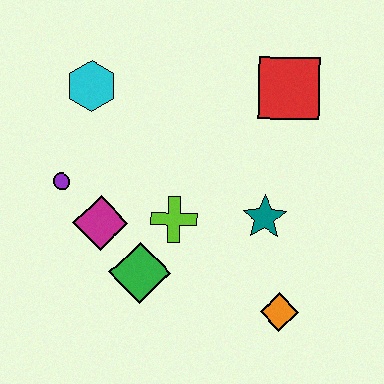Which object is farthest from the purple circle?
The orange diamond is farthest from the purple circle.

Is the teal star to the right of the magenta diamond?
Yes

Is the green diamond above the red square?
No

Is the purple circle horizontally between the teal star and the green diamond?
No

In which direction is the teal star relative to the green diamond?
The teal star is to the right of the green diamond.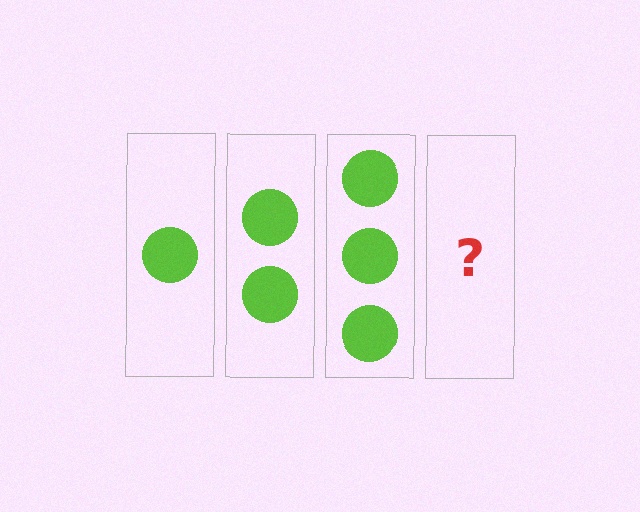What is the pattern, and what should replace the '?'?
The pattern is that each step adds one more circle. The '?' should be 4 circles.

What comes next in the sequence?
The next element should be 4 circles.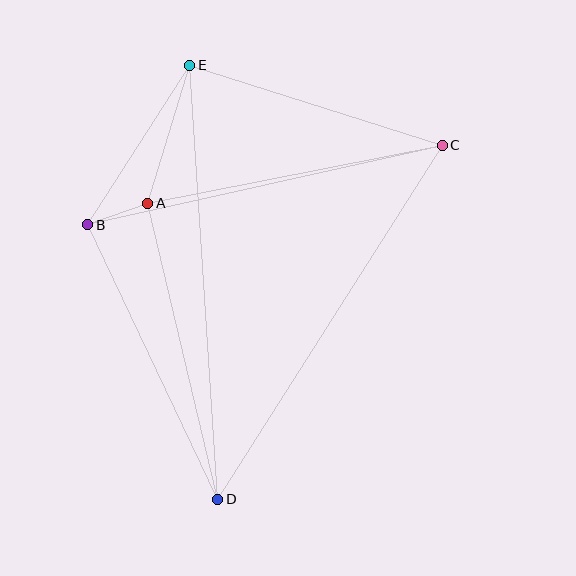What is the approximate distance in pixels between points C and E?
The distance between C and E is approximately 265 pixels.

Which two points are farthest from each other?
Points D and E are farthest from each other.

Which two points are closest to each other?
Points A and B are closest to each other.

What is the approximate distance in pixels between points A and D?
The distance between A and D is approximately 304 pixels.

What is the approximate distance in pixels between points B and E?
The distance between B and E is approximately 189 pixels.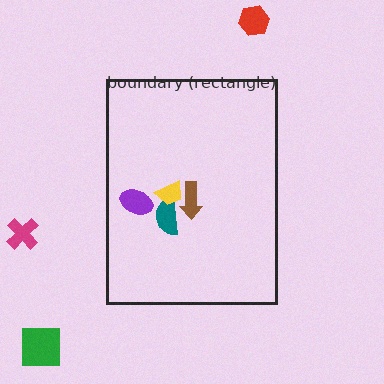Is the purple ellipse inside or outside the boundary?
Inside.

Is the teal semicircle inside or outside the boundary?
Inside.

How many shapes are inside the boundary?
4 inside, 3 outside.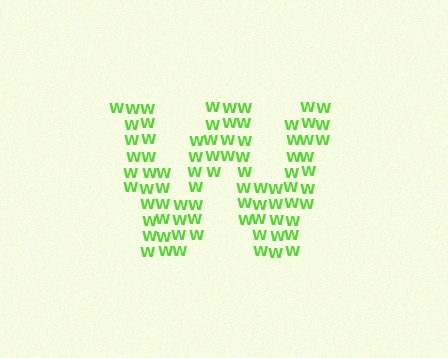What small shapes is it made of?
It is made of small letter W's.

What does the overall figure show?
The overall figure shows the letter W.